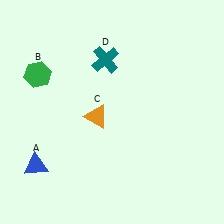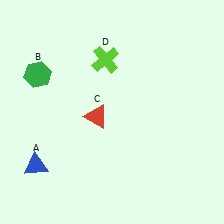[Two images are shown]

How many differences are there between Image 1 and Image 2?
There are 2 differences between the two images.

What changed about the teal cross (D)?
In Image 1, D is teal. In Image 2, it changed to lime.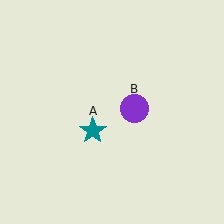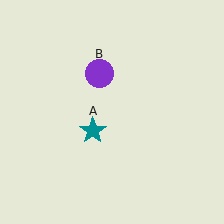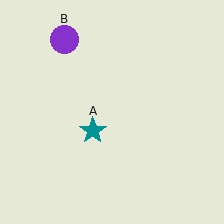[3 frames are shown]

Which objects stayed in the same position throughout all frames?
Teal star (object A) remained stationary.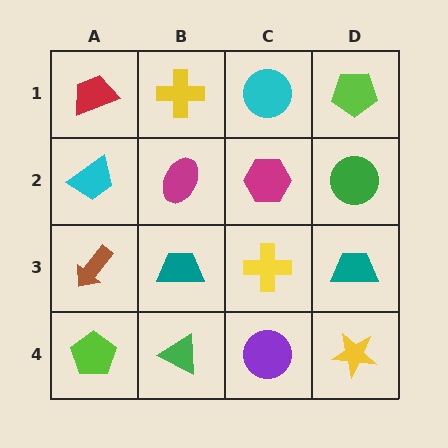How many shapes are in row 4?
4 shapes.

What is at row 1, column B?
A yellow cross.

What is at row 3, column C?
A yellow cross.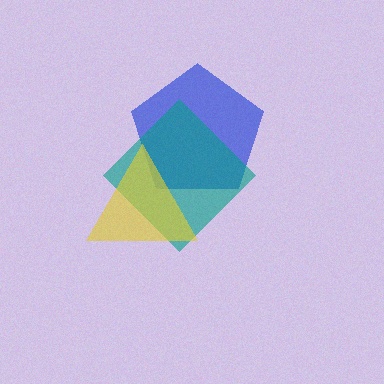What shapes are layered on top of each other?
The layered shapes are: a blue pentagon, a teal diamond, a yellow triangle.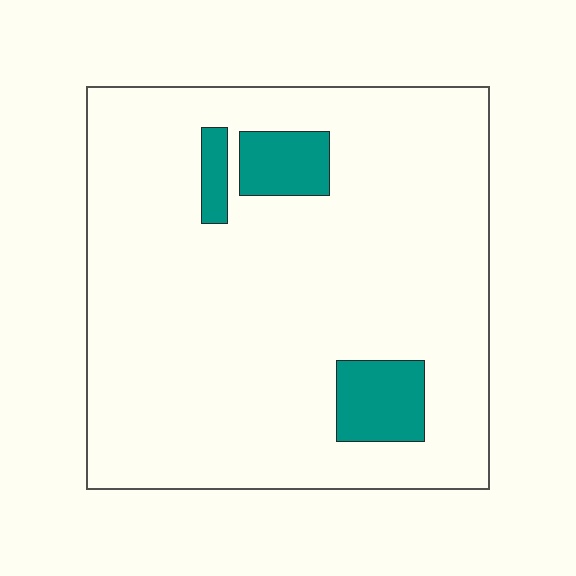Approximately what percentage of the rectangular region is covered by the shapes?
Approximately 10%.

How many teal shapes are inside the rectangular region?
3.